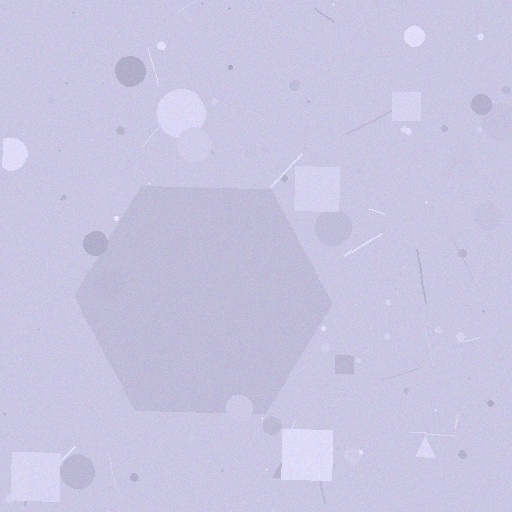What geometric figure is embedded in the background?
A hexagon is embedded in the background.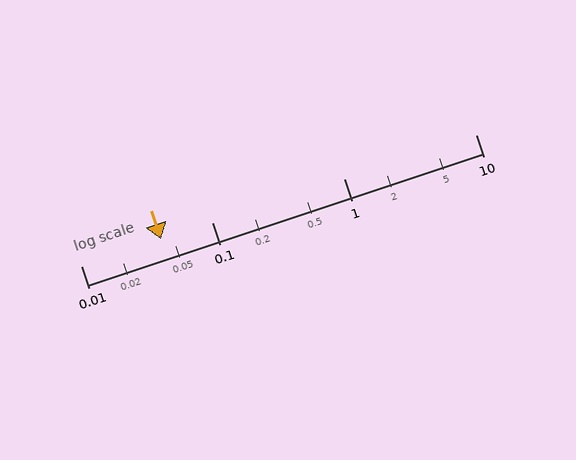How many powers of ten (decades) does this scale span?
The scale spans 3 decades, from 0.01 to 10.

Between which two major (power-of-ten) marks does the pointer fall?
The pointer is between 0.01 and 0.1.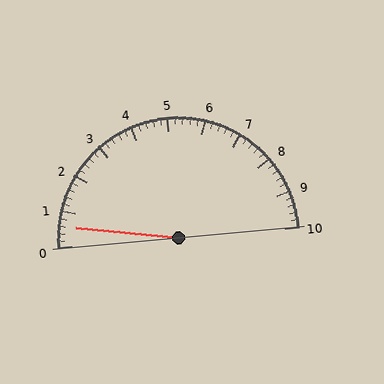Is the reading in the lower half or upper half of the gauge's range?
The reading is in the lower half of the range (0 to 10).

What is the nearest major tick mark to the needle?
The nearest major tick mark is 1.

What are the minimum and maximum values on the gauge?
The gauge ranges from 0 to 10.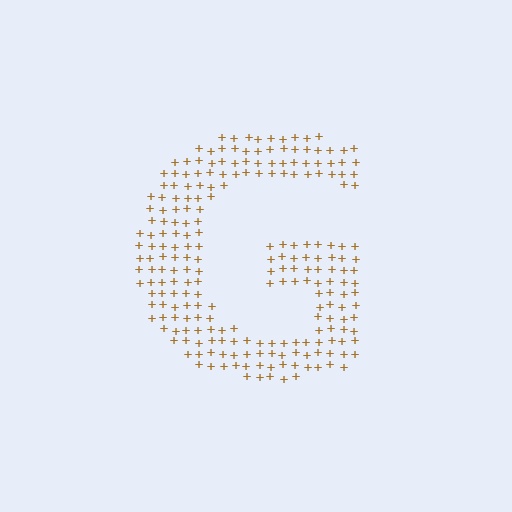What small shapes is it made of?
It is made of small plus signs.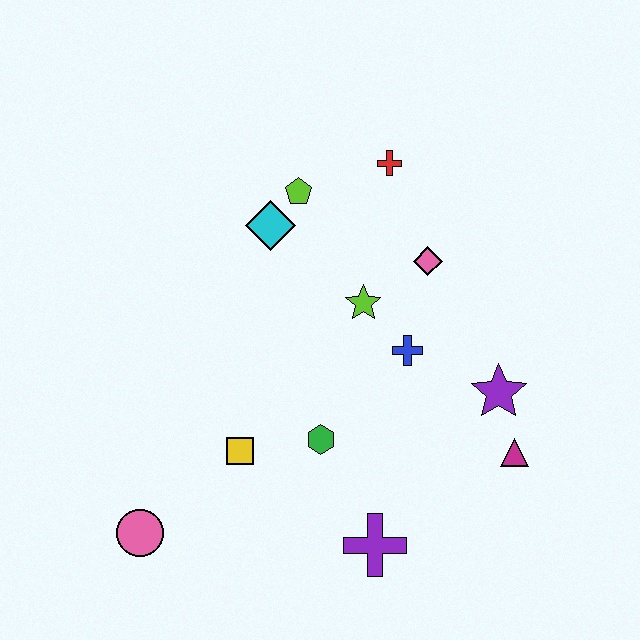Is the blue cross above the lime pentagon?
No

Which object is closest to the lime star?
The blue cross is closest to the lime star.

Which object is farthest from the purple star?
The pink circle is farthest from the purple star.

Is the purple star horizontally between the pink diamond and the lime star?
No